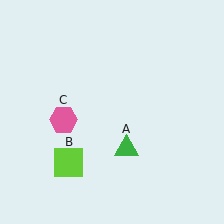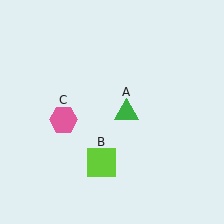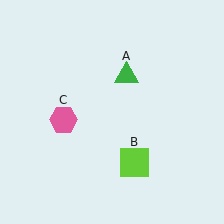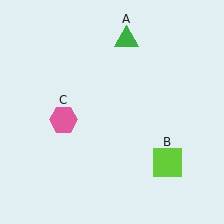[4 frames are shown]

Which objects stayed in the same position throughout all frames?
Pink hexagon (object C) remained stationary.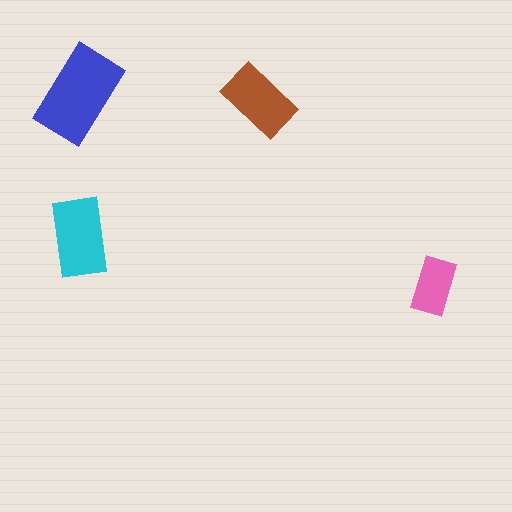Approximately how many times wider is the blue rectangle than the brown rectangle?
About 1.5 times wider.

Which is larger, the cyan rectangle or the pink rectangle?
The cyan one.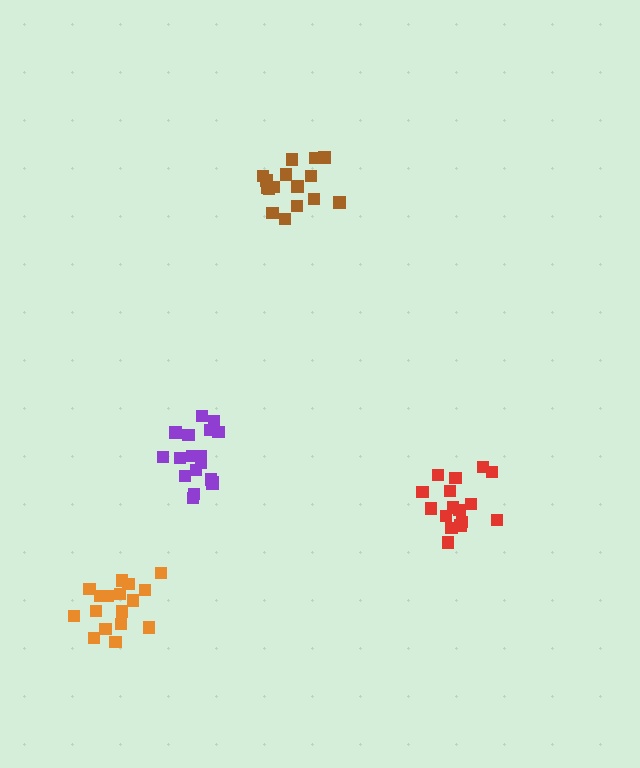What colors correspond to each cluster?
The clusters are colored: red, brown, orange, purple.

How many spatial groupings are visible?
There are 4 spatial groupings.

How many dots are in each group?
Group 1: 16 dots, Group 2: 16 dots, Group 3: 17 dots, Group 4: 18 dots (67 total).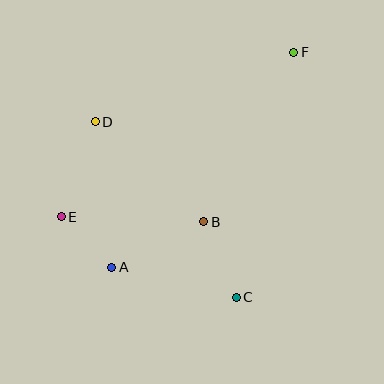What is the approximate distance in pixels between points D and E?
The distance between D and E is approximately 101 pixels.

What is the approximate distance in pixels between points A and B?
The distance between A and B is approximately 103 pixels.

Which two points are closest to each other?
Points A and E are closest to each other.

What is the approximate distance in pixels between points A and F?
The distance between A and F is approximately 282 pixels.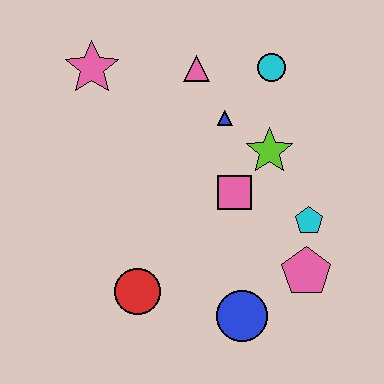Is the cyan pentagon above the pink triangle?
No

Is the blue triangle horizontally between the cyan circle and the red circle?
Yes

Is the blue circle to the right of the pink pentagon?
No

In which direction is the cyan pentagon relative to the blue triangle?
The cyan pentagon is below the blue triangle.